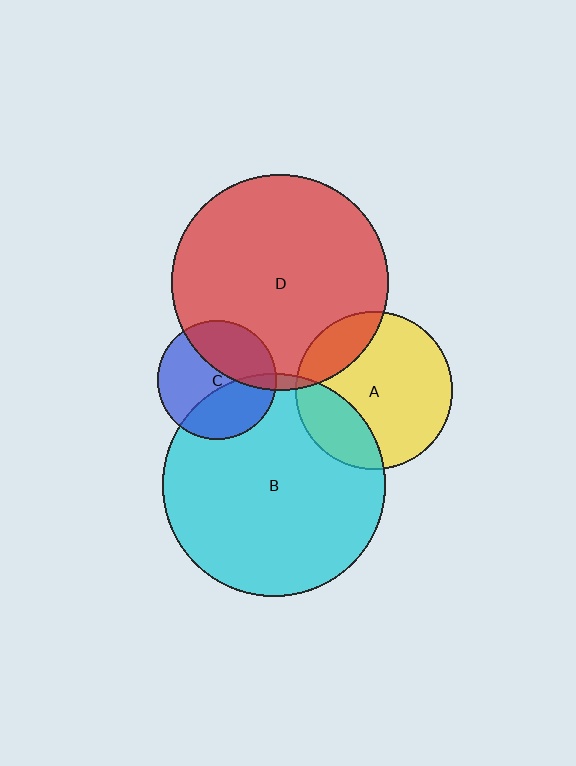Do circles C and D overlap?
Yes.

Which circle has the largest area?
Circle B (cyan).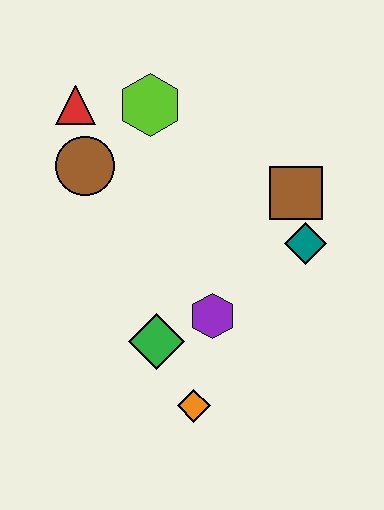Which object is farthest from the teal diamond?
The red triangle is farthest from the teal diamond.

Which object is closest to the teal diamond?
The brown square is closest to the teal diamond.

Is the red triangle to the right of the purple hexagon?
No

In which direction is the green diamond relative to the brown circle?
The green diamond is below the brown circle.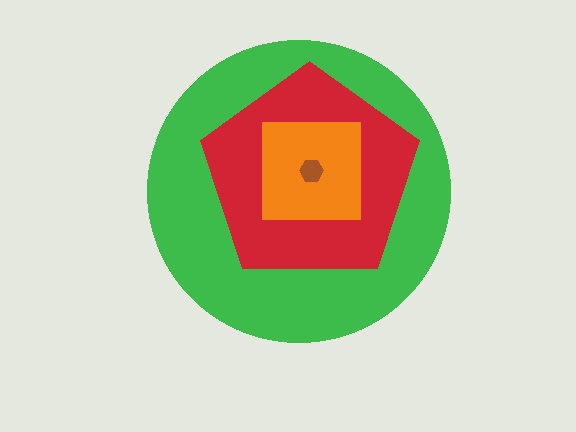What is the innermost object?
The brown hexagon.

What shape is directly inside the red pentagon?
The orange square.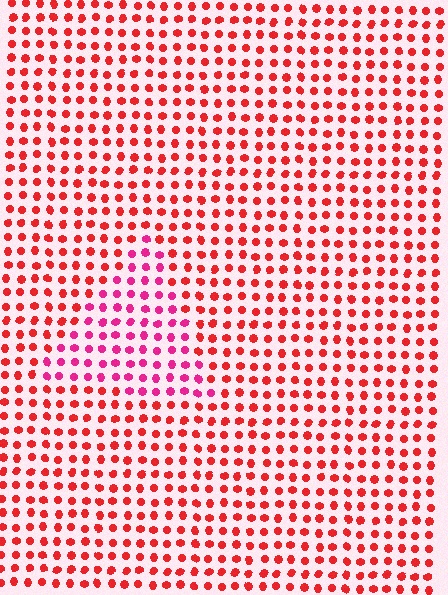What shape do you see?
I see a triangle.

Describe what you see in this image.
The image is filled with small red elements in a uniform arrangement. A triangle-shaped region is visible where the elements are tinted to a slightly different hue, forming a subtle color boundary.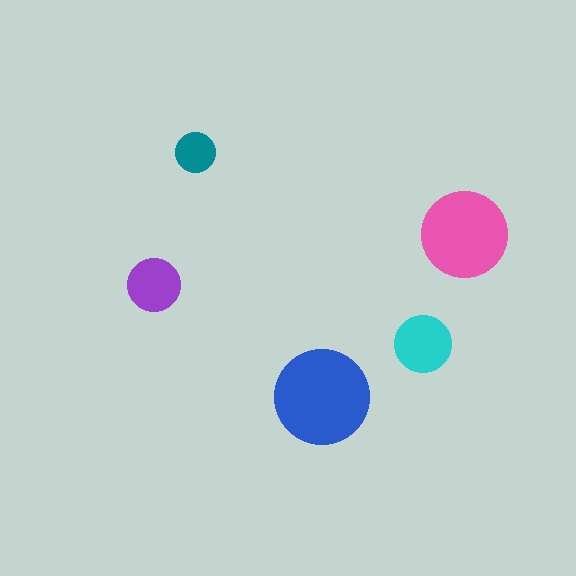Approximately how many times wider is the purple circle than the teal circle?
About 1.5 times wider.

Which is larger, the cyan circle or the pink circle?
The pink one.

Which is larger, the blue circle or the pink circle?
The blue one.